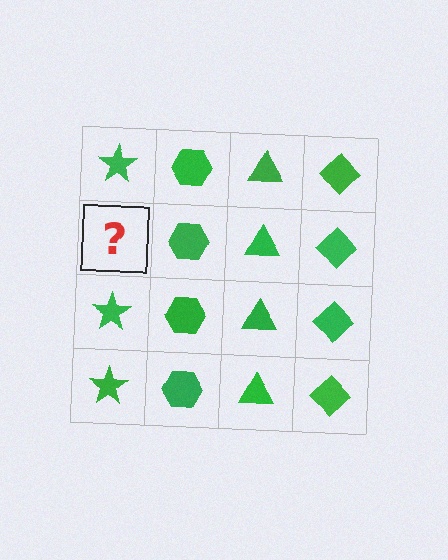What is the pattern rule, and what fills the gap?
The rule is that each column has a consistent shape. The gap should be filled with a green star.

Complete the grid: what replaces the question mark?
The question mark should be replaced with a green star.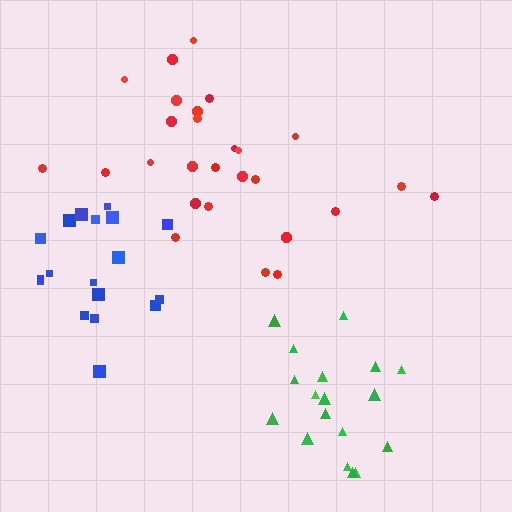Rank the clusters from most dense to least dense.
blue, red, green.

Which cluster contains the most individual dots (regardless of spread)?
Red (27).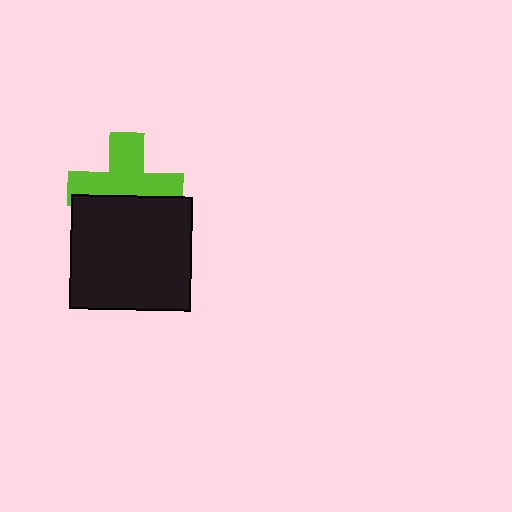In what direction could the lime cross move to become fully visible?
The lime cross could move up. That would shift it out from behind the black rectangle entirely.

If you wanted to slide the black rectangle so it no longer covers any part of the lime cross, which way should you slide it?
Slide it down — that is the most direct way to separate the two shapes.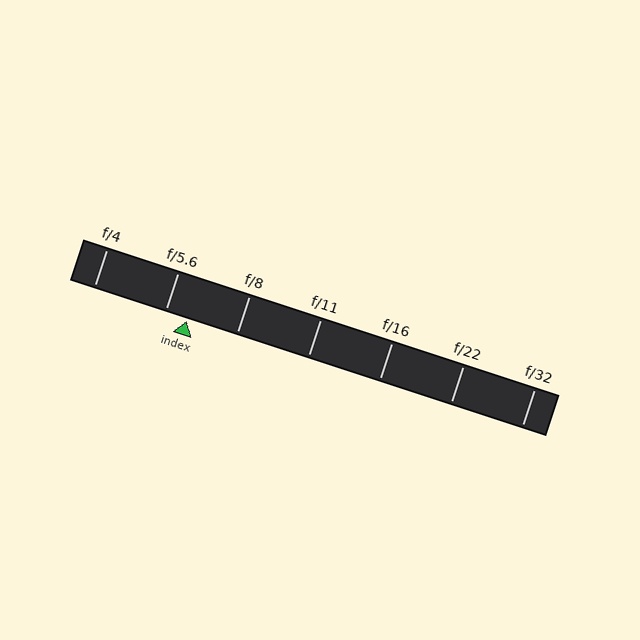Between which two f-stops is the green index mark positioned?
The index mark is between f/5.6 and f/8.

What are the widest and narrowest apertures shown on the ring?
The widest aperture shown is f/4 and the narrowest is f/32.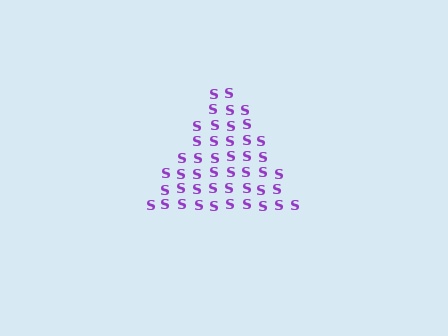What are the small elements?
The small elements are letter S's.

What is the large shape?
The large shape is a triangle.